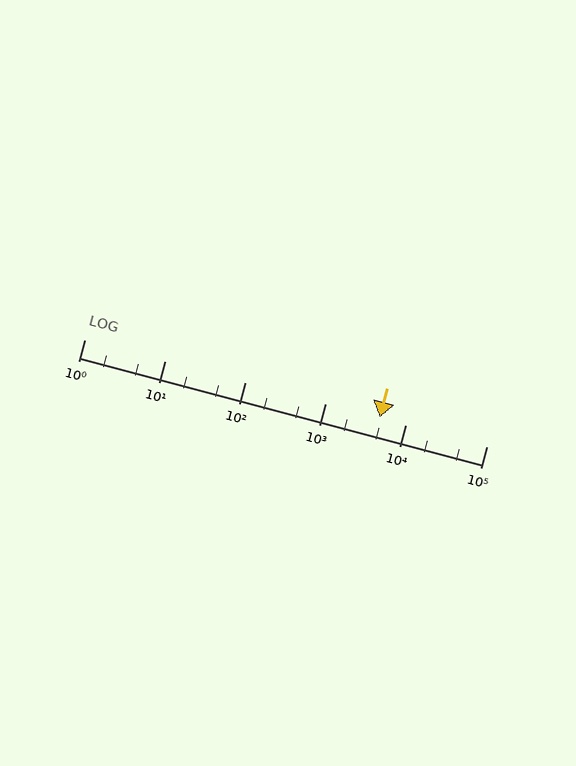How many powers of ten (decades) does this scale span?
The scale spans 5 decades, from 1 to 100000.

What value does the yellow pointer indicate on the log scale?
The pointer indicates approximately 4700.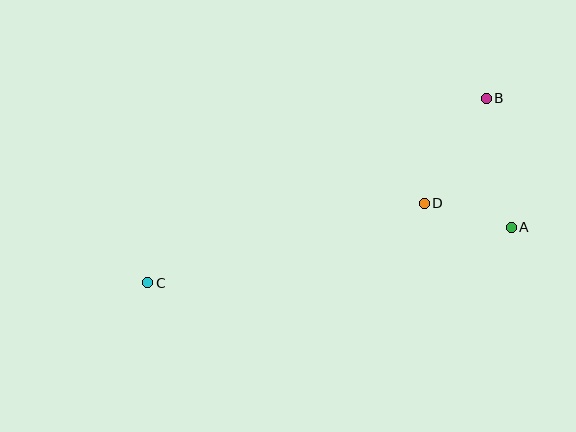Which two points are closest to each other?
Points A and D are closest to each other.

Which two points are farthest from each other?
Points B and C are farthest from each other.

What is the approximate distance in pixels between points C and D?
The distance between C and D is approximately 287 pixels.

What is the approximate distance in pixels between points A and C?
The distance between A and C is approximately 368 pixels.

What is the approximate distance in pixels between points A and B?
The distance between A and B is approximately 132 pixels.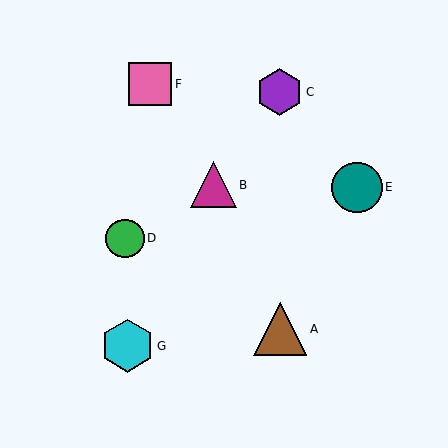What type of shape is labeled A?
Shape A is a brown triangle.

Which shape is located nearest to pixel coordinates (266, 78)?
The purple hexagon (labeled C) at (280, 92) is nearest to that location.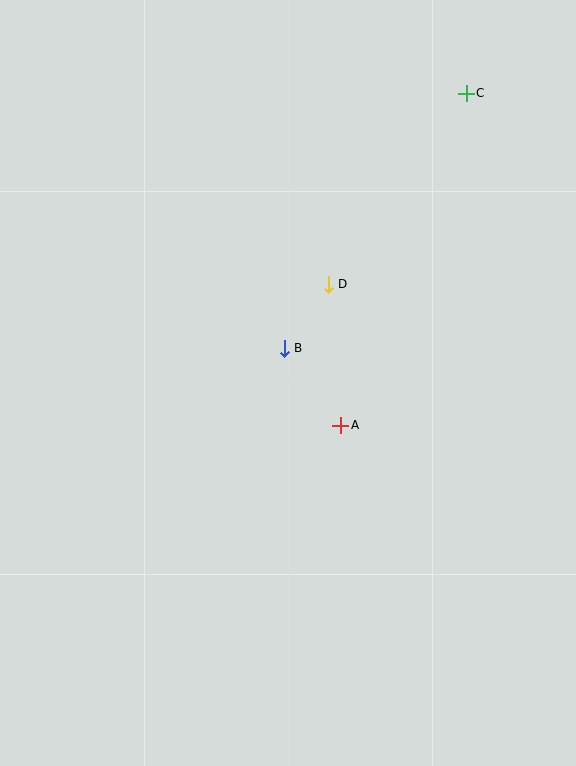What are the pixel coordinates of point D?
Point D is at (328, 284).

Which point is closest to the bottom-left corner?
Point A is closest to the bottom-left corner.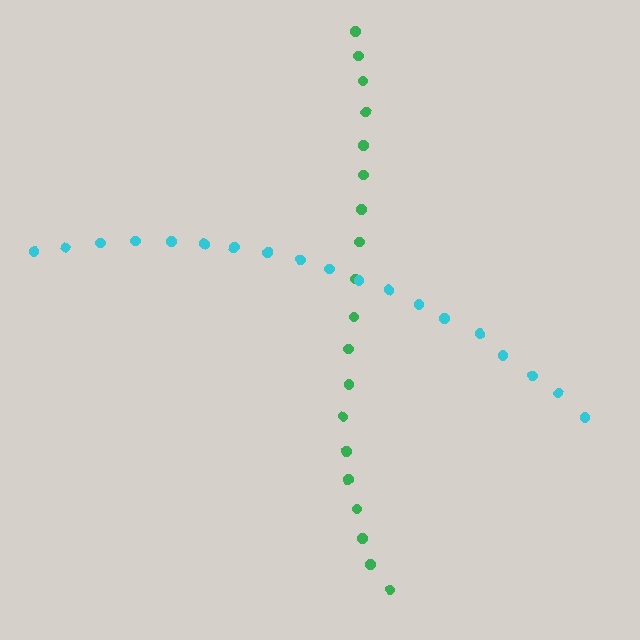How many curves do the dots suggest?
There are 2 distinct paths.